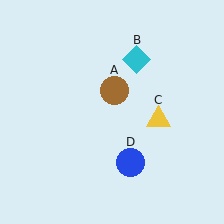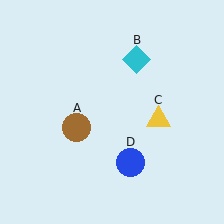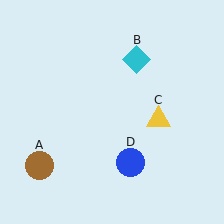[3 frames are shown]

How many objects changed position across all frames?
1 object changed position: brown circle (object A).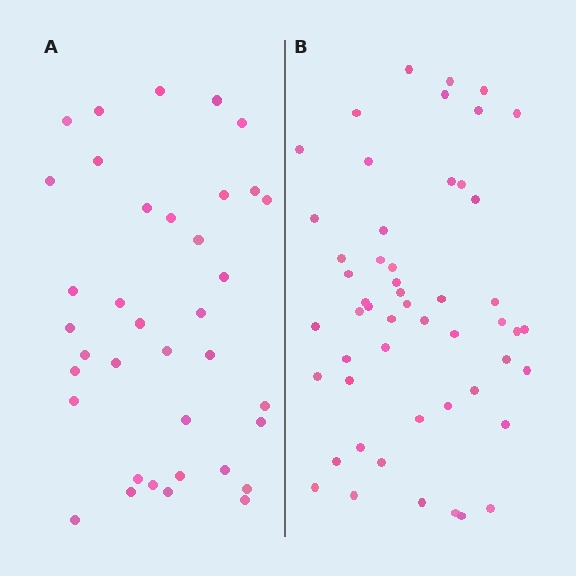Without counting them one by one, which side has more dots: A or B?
Region B (the right region) has more dots.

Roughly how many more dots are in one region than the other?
Region B has approximately 15 more dots than region A.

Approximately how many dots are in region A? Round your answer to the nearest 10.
About 40 dots. (The exact count is 37, which rounds to 40.)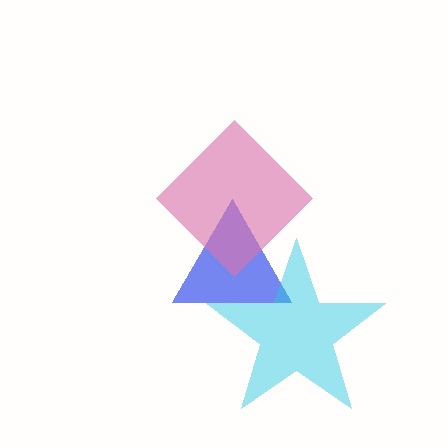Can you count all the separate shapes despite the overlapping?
Yes, there are 3 separate shapes.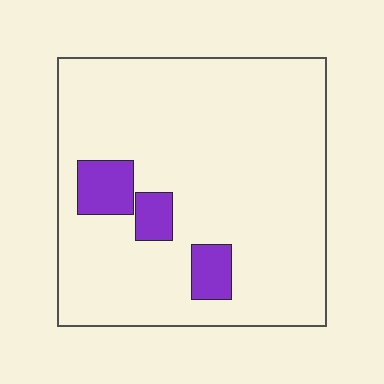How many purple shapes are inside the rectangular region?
3.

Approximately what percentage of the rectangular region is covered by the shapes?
Approximately 10%.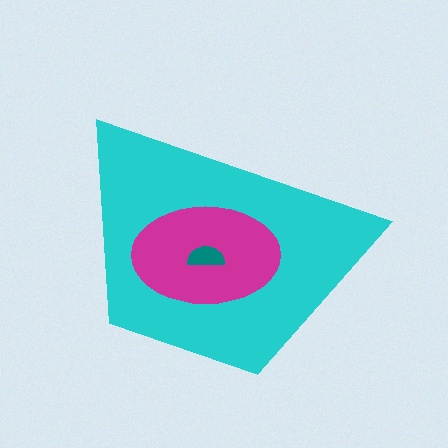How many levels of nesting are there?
3.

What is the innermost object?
The teal semicircle.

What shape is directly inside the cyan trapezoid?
The magenta ellipse.